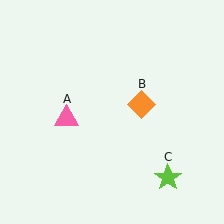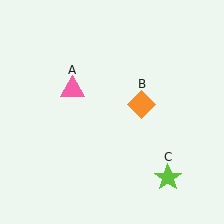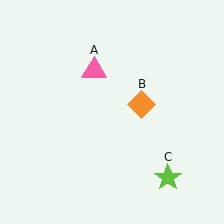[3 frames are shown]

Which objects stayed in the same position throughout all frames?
Orange diamond (object B) and lime star (object C) remained stationary.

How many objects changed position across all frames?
1 object changed position: pink triangle (object A).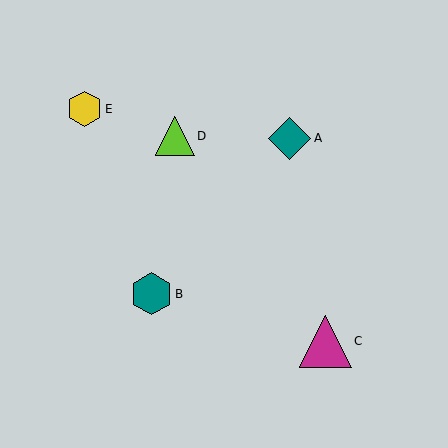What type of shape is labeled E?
Shape E is a yellow hexagon.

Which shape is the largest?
The magenta triangle (labeled C) is the largest.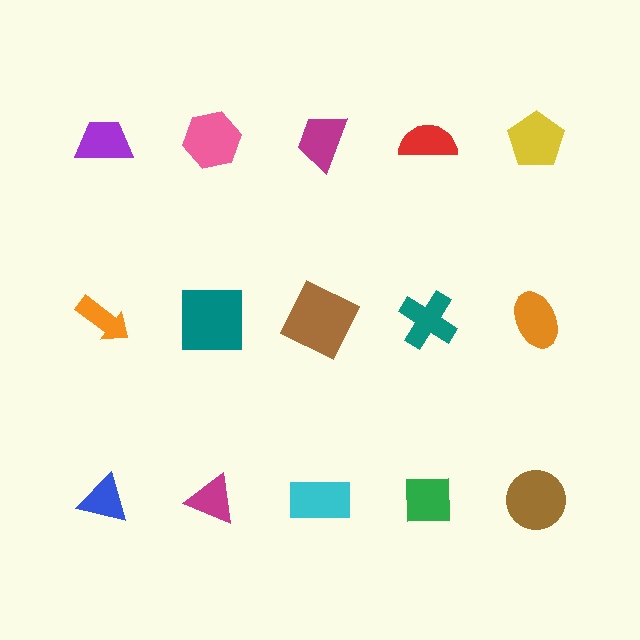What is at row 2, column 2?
A teal square.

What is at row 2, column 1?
An orange arrow.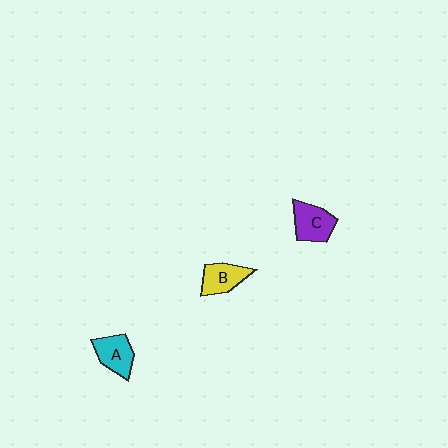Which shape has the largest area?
Shape C (purple).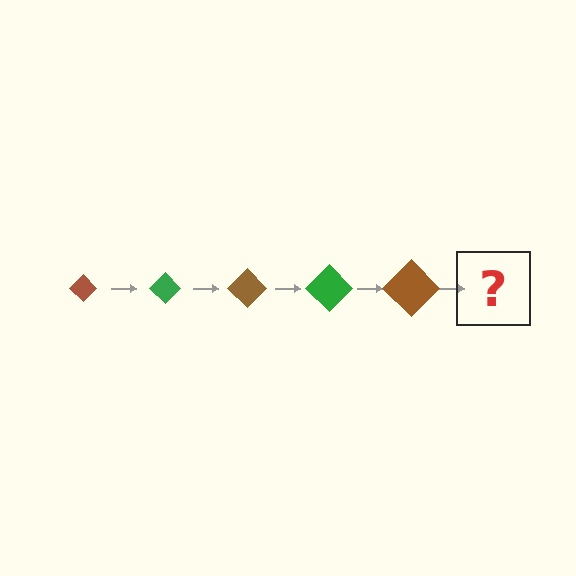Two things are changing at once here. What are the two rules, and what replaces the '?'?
The two rules are that the diamond grows larger each step and the color cycles through brown and green. The '?' should be a green diamond, larger than the previous one.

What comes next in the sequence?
The next element should be a green diamond, larger than the previous one.